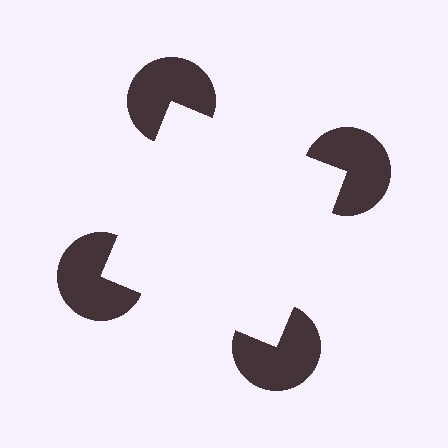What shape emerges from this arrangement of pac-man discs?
An illusory square — its edges are inferred from the aligned wedge cuts in the pac-man discs, not physically drawn.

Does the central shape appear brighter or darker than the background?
It typically appears slightly brighter than the background, even though no actual brightness change is drawn.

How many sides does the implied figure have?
4 sides.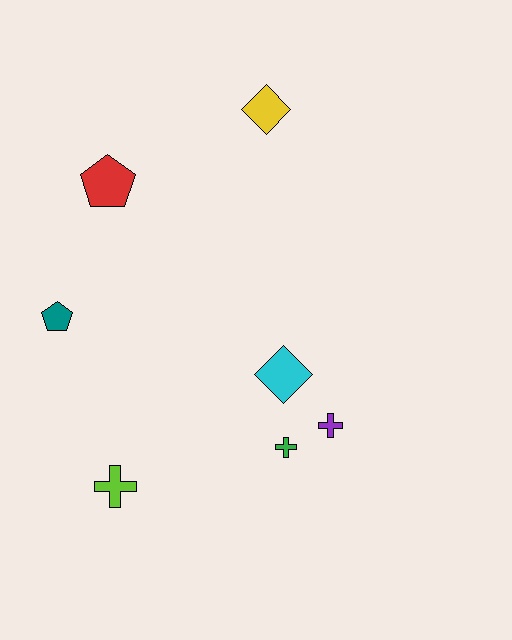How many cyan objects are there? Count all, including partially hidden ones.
There is 1 cyan object.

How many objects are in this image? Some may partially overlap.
There are 7 objects.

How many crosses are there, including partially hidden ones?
There are 3 crosses.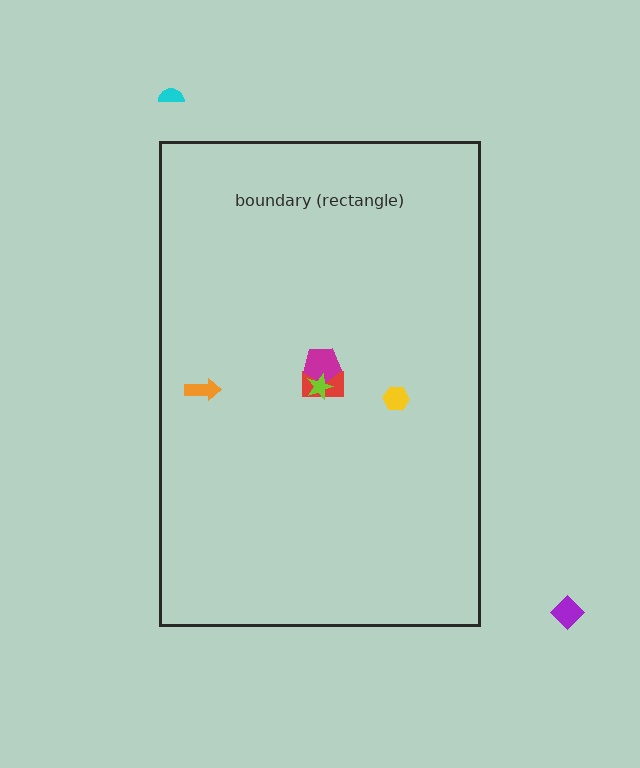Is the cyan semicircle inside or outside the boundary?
Outside.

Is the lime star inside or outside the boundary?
Inside.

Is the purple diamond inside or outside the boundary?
Outside.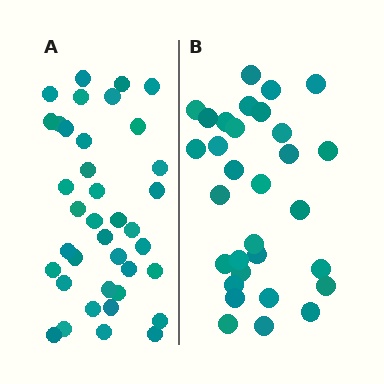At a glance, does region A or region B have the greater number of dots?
Region A (the left region) has more dots.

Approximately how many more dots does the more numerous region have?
Region A has roughly 8 or so more dots than region B.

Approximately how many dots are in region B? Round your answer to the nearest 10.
About 30 dots. (The exact count is 31, which rounds to 30.)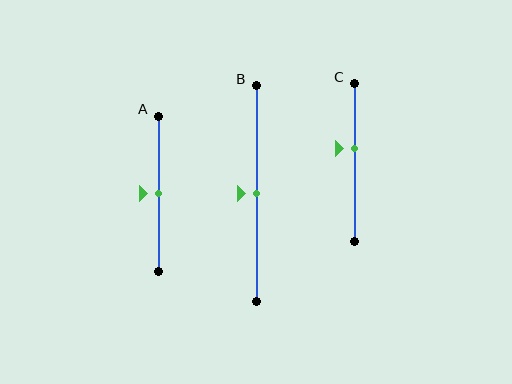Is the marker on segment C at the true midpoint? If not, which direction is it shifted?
No, the marker on segment C is shifted upward by about 9% of the segment length.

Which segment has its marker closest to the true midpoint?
Segment A has its marker closest to the true midpoint.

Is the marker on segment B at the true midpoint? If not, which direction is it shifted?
Yes, the marker on segment B is at the true midpoint.